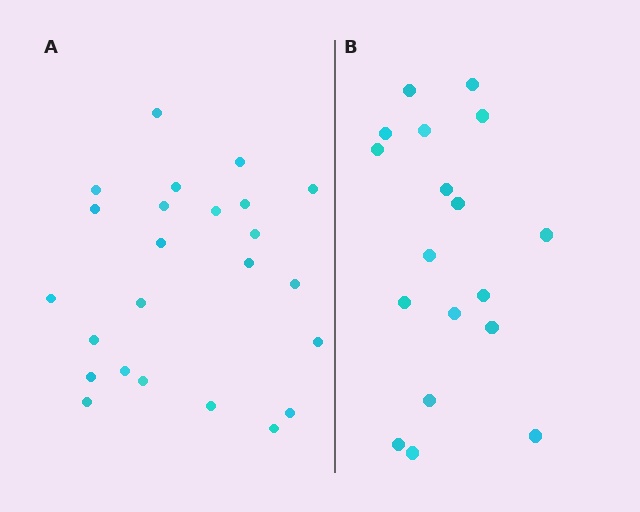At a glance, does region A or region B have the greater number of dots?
Region A (the left region) has more dots.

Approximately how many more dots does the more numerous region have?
Region A has about 6 more dots than region B.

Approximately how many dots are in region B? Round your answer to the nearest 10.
About 20 dots. (The exact count is 18, which rounds to 20.)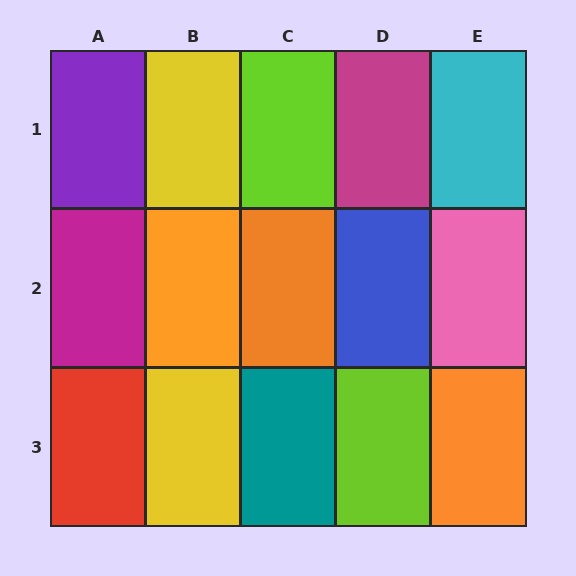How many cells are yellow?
2 cells are yellow.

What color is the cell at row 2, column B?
Orange.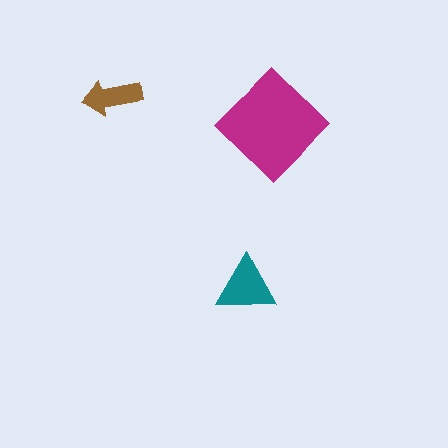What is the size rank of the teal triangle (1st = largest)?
2nd.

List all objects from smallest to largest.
The brown arrow, the teal triangle, the magenta diamond.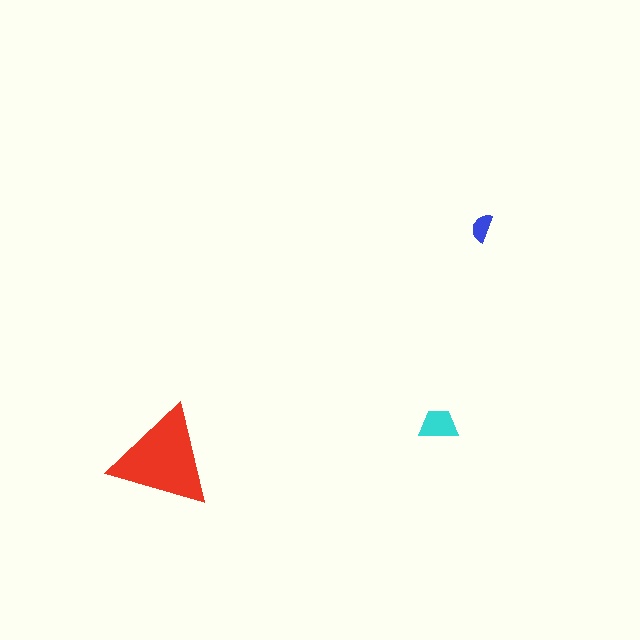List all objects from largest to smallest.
The red triangle, the cyan trapezoid, the blue semicircle.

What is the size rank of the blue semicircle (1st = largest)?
3rd.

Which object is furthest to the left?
The red triangle is leftmost.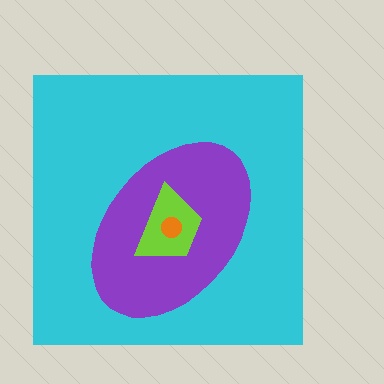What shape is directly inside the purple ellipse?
The lime trapezoid.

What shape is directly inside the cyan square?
The purple ellipse.